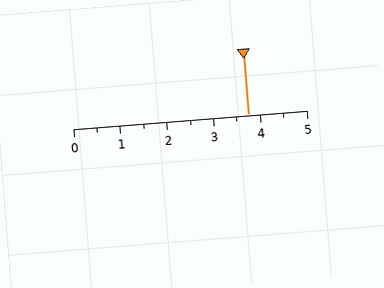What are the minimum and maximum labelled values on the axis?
The axis runs from 0 to 5.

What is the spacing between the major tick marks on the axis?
The major ticks are spaced 1 apart.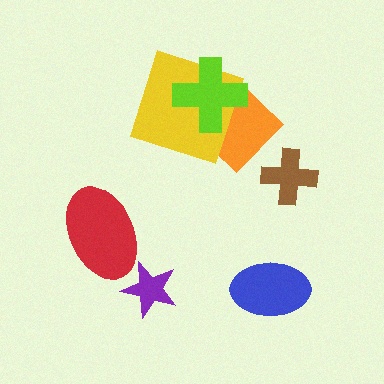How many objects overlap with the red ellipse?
0 objects overlap with the red ellipse.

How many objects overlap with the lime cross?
2 objects overlap with the lime cross.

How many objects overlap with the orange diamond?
2 objects overlap with the orange diamond.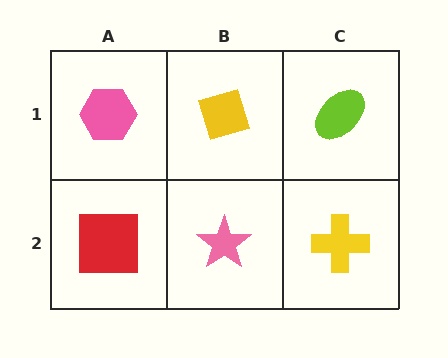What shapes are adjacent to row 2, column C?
A lime ellipse (row 1, column C), a pink star (row 2, column B).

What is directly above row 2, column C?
A lime ellipse.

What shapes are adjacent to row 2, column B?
A yellow diamond (row 1, column B), a red square (row 2, column A), a yellow cross (row 2, column C).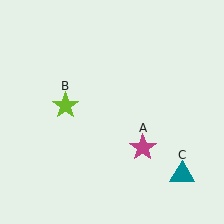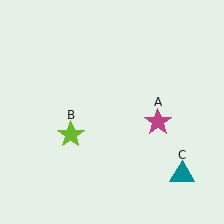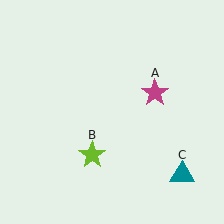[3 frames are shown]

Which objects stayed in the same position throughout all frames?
Teal triangle (object C) remained stationary.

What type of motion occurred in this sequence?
The magenta star (object A), lime star (object B) rotated counterclockwise around the center of the scene.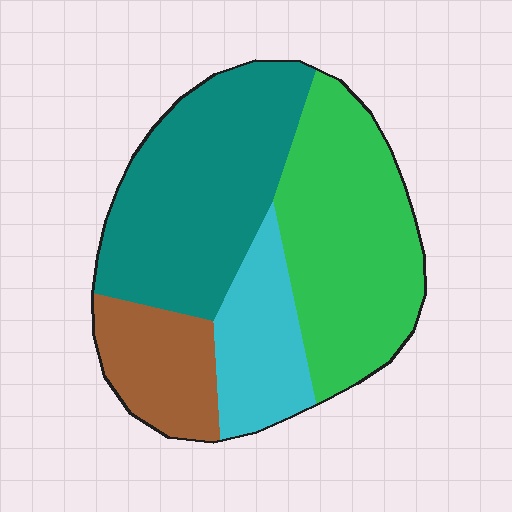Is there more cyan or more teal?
Teal.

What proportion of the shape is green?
Green takes up about one third (1/3) of the shape.